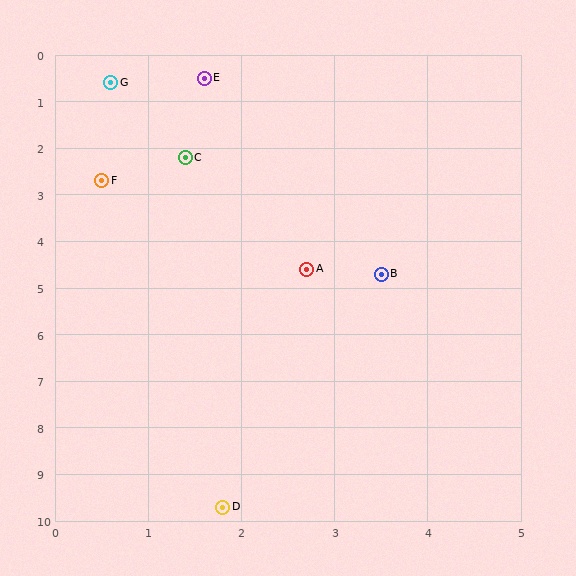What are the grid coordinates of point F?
Point F is at approximately (0.5, 2.7).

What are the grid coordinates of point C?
Point C is at approximately (1.4, 2.2).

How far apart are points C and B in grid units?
Points C and B are about 3.3 grid units apart.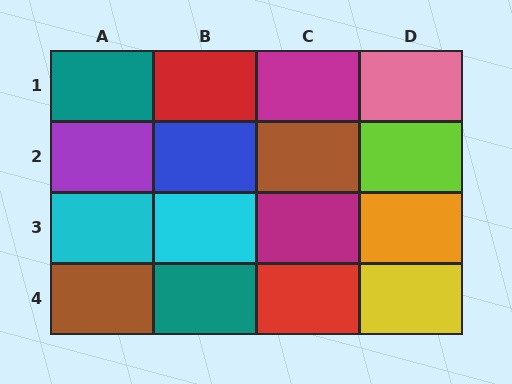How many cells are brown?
2 cells are brown.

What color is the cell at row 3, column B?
Cyan.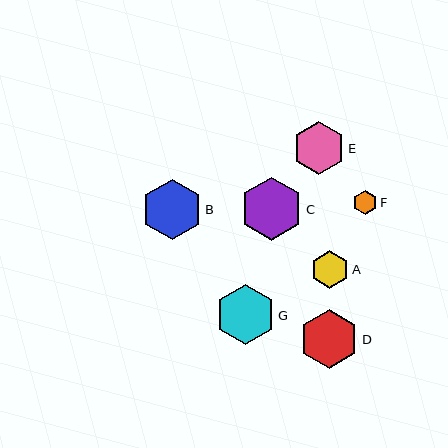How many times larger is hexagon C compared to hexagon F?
Hexagon C is approximately 2.6 times the size of hexagon F.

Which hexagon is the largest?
Hexagon C is the largest with a size of approximately 63 pixels.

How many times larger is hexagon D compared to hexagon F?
Hexagon D is approximately 2.4 times the size of hexagon F.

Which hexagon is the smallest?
Hexagon F is the smallest with a size of approximately 24 pixels.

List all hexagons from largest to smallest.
From largest to smallest: C, B, G, D, E, A, F.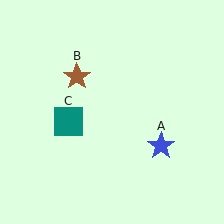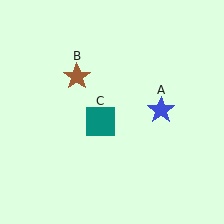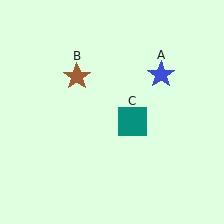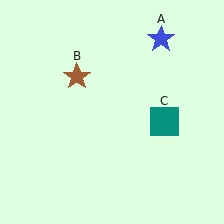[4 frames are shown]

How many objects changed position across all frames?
2 objects changed position: blue star (object A), teal square (object C).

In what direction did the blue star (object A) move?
The blue star (object A) moved up.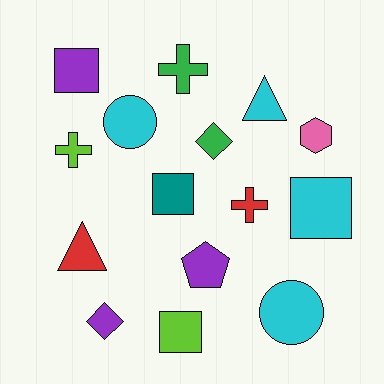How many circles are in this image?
There are 2 circles.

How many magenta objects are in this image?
There are no magenta objects.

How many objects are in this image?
There are 15 objects.